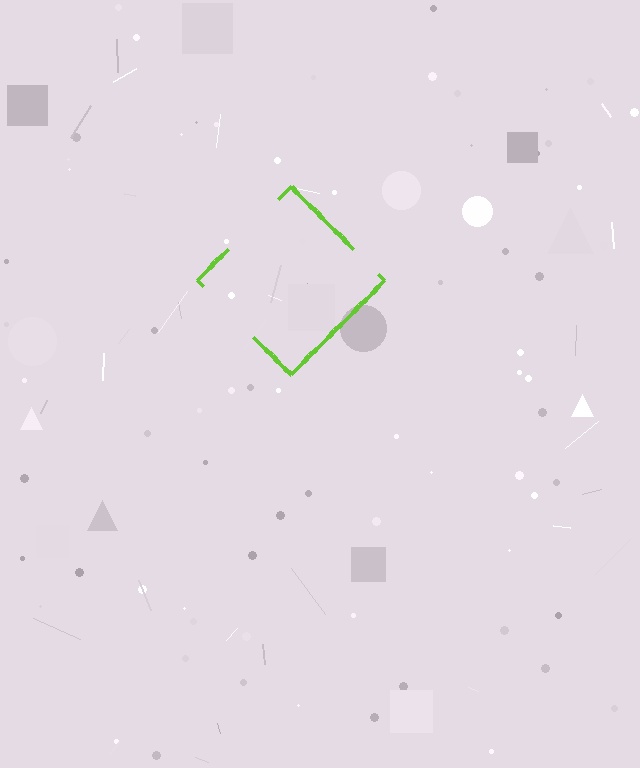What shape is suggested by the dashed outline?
The dashed outline suggests a diamond.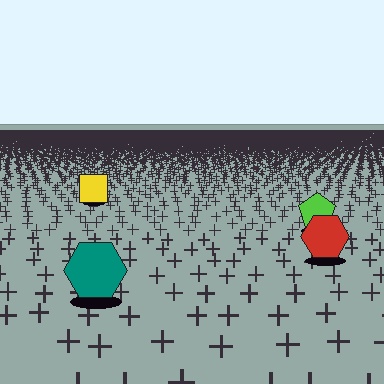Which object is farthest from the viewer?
The yellow square is farthest from the viewer. It appears smaller and the ground texture around it is denser.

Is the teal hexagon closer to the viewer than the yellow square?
Yes. The teal hexagon is closer — you can tell from the texture gradient: the ground texture is coarser near it.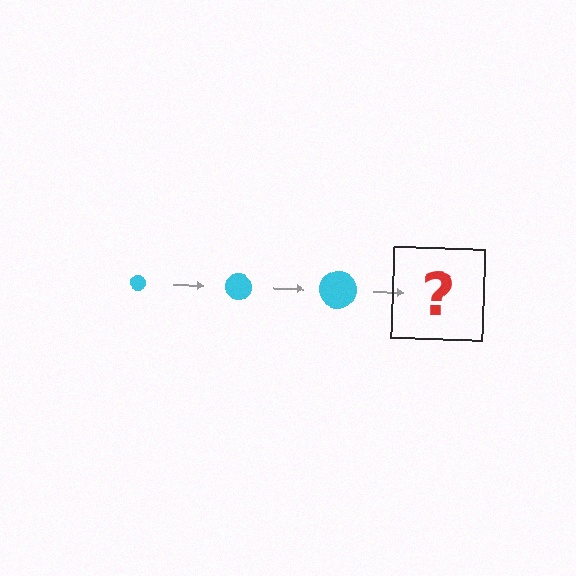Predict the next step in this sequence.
The next step is a cyan circle, larger than the previous one.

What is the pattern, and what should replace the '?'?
The pattern is that the circle gets progressively larger each step. The '?' should be a cyan circle, larger than the previous one.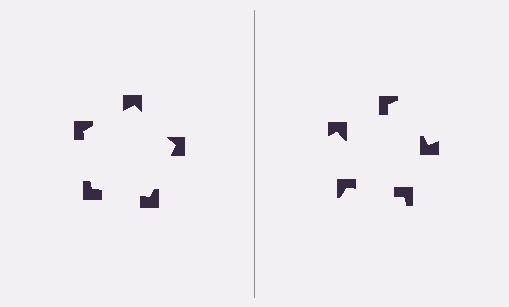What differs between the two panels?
The notched squares are positioned identically on both sides; only the wedge orientations differ. On the left they align to a pentagon; on the right they are misaligned.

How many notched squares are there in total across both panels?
10 — 5 on each side.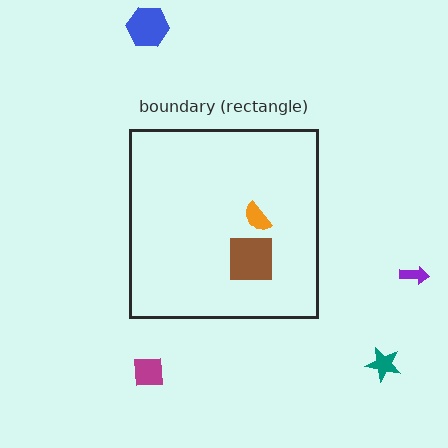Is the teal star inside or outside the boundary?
Outside.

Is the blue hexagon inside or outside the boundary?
Outside.